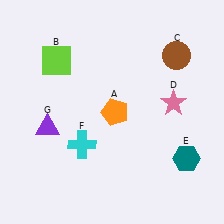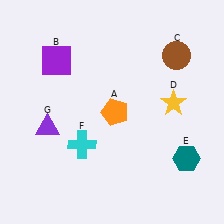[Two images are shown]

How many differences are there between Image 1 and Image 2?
There are 2 differences between the two images.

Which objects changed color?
B changed from lime to purple. D changed from pink to yellow.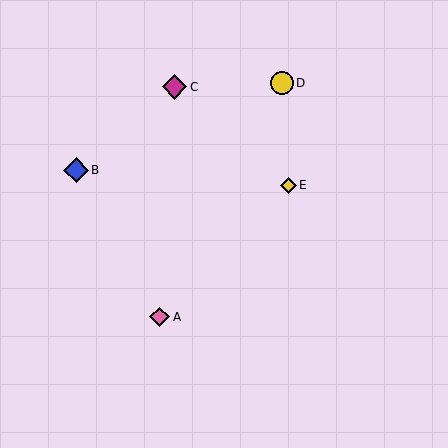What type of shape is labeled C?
Shape C is a magenta diamond.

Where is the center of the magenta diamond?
The center of the magenta diamond is at (175, 87).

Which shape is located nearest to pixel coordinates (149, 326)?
The pink diamond (labeled A) at (160, 317) is nearest to that location.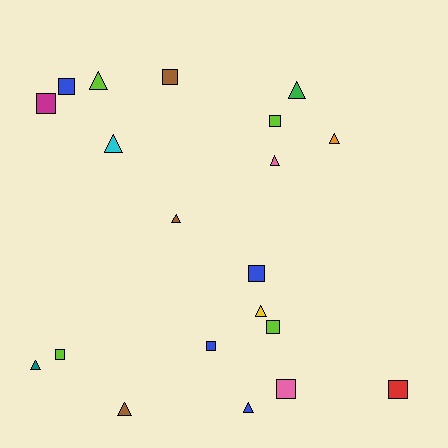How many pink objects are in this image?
There are 2 pink objects.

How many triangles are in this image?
There are 10 triangles.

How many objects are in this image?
There are 20 objects.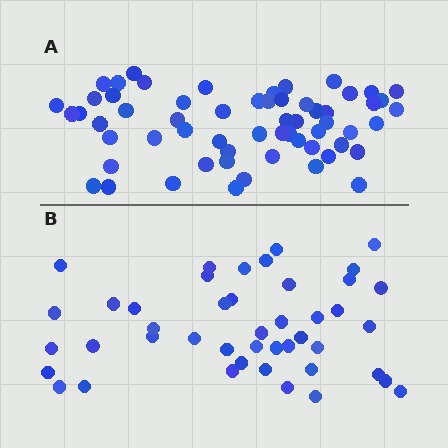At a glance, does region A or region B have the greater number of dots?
Region A (the top region) has more dots.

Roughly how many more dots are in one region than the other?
Region A has approximately 15 more dots than region B.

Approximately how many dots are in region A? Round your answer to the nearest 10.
About 60 dots.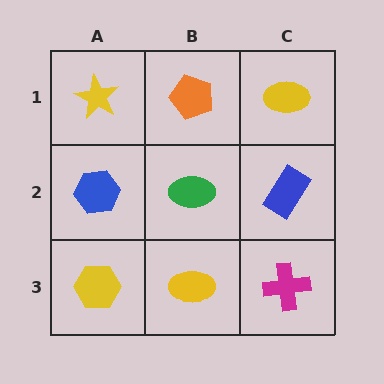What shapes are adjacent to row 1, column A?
A blue hexagon (row 2, column A), an orange pentagon (row 1, column B).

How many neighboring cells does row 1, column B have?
3.